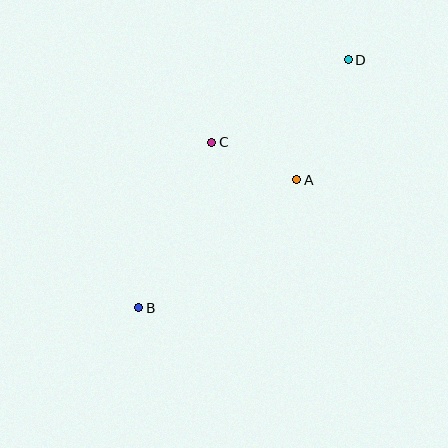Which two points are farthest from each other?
Points B and D are farthest from each other.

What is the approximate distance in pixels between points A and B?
The distance between A and B is approximately 204 pixels.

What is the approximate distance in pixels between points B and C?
The distance between B and C is approximately 181 pixels.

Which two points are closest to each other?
Points A and C are closest to each other.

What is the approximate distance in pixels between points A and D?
The distance between A and D is approximately 130 pixels.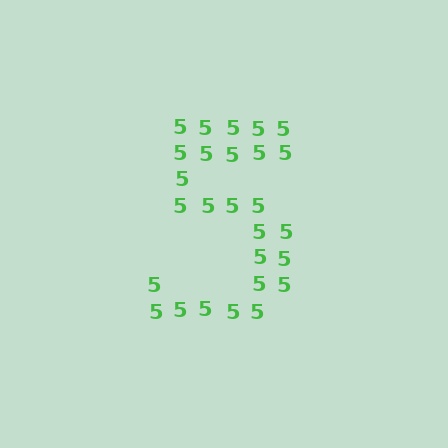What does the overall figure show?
The overall figure shows the digit 5.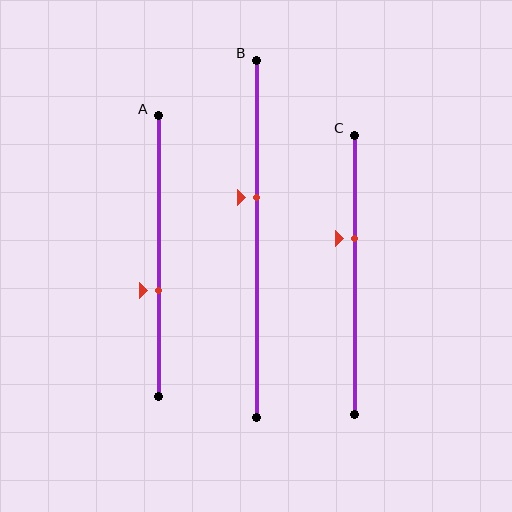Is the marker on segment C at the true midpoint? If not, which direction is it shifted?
No, the marker on segment C is shifted upward by about 13% of the segment length.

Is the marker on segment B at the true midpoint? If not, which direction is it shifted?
No, the marker on segment B is shifted upward by about 12% of the segment length.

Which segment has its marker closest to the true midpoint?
Segment B has its marker closest to the true midpoint.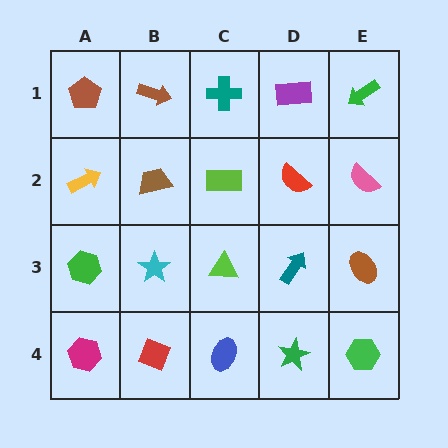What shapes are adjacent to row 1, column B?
A brown trapezoid (row 2, column B), a brown pentagon (row 1, column A), a teal cross (row 1, column C).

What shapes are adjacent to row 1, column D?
A red semicircle (row 2, column D), a teal cross (row 1, column C), a green arrow (row 1, column E).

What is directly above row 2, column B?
A brown arrow.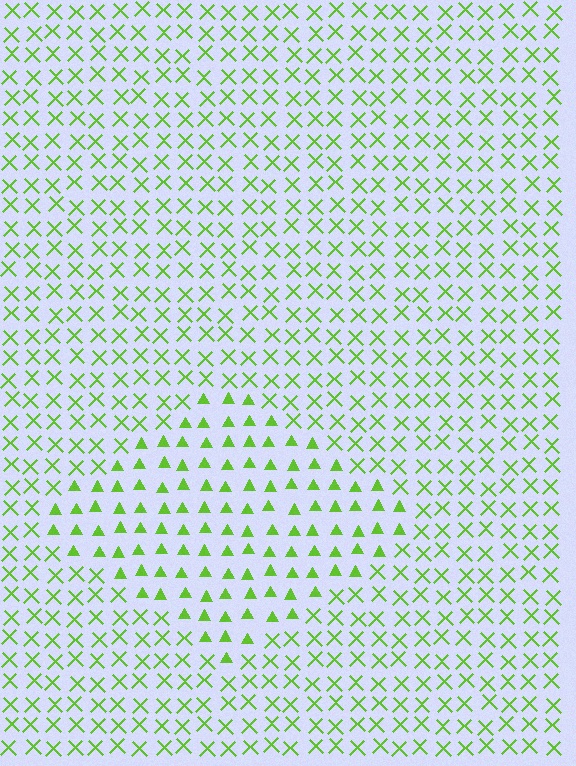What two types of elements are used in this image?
The image uses triangles inside the diamond region and X marks outside it.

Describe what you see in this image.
The image is filled with small lime elements arranged in a uniform grid. A diamond-shaped region contains triangles, while the surrounding area contains X marks. The boundary is defined purely by the change in element shape.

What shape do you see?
I see a diamond.